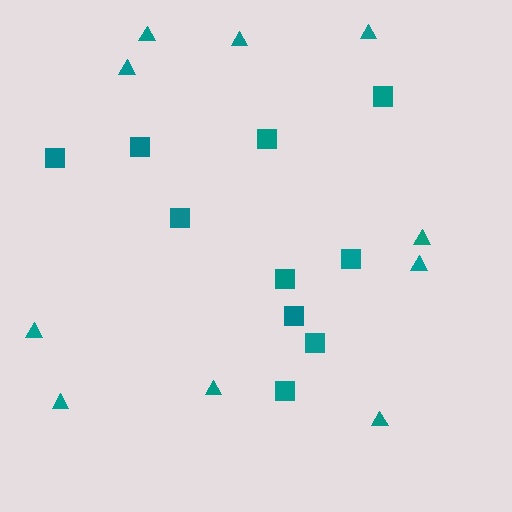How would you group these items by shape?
There are 2 groups: one group of triangles (10) and one group of squares (10).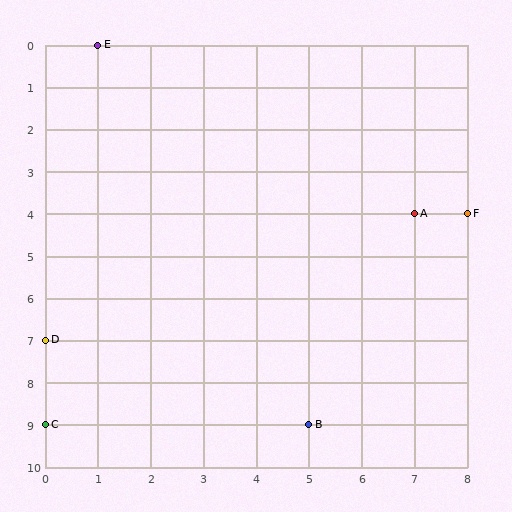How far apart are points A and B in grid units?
Points A and B are 2 columns and 5 rows apart (about 5.4 grid units diagonally).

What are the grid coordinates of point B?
Point B is at grid coordinates (5, 9).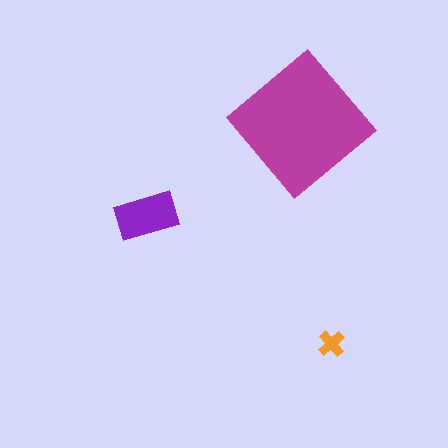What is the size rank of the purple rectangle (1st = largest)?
2nd.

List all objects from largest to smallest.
The magenta diamond, the purple rectangle, the orange cross.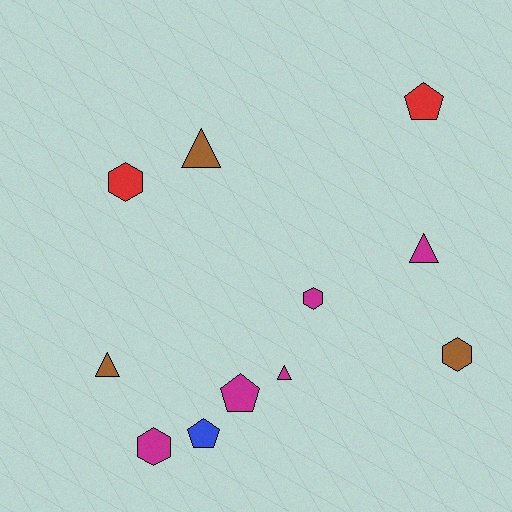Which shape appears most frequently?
Hexagon, with 4 objects.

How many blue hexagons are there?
There are no blue hexagons.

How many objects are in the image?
There are 11 objects.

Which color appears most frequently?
Magenta, with 5 objects.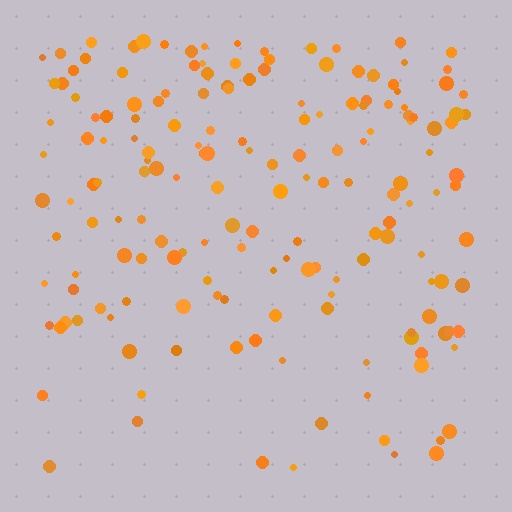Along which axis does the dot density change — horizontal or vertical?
Vertical.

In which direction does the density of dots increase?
From bottom to top, with the top side densest.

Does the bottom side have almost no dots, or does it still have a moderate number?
Still a moderate number, just noticeably fewer than the top.